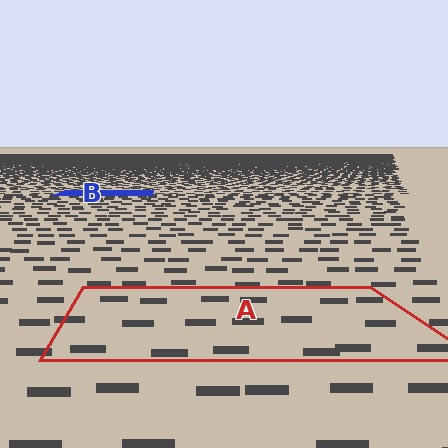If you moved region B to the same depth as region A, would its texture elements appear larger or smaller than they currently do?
They would appear larger. At a closer depth, the same texture elements are projected at a bigger on-screen size.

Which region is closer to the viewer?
Region A is closer. The texture elements there are larger and more spread out.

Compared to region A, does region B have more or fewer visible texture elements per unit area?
Region B has more texture elements per unit area — they are packed more densely because it is farther away.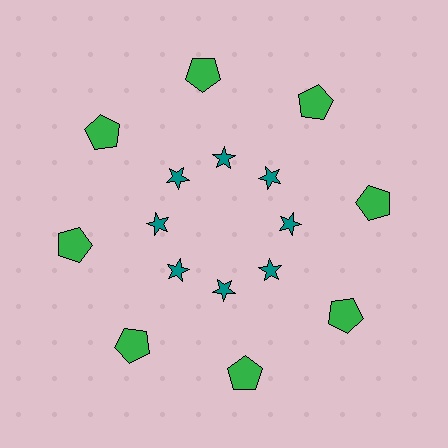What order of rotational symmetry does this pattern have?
This pattern has 8-fold rotational symmetry.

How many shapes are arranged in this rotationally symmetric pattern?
There are 16 shapes, arranged in 8 groups of 2.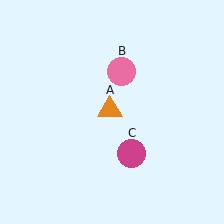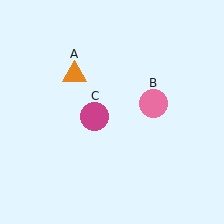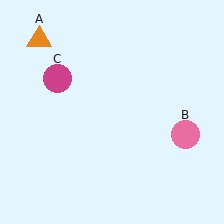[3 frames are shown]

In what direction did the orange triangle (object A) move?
The orange triangle (object A) moved up and to the left.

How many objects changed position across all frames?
3 objects changed position: orange triangle (object A), pink circle (object B), magenta circle (object C).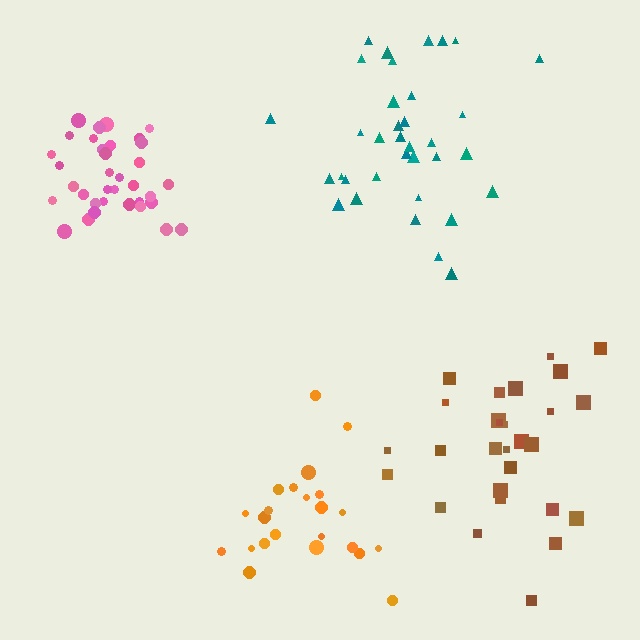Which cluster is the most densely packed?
Pink.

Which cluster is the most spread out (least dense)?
Teal.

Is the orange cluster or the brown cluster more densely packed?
Orange.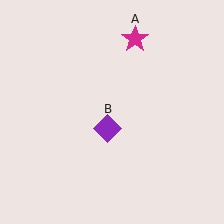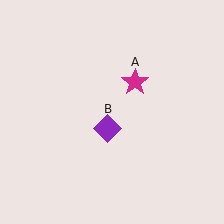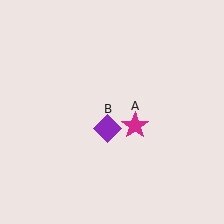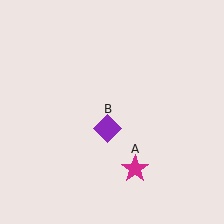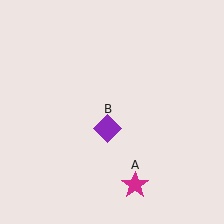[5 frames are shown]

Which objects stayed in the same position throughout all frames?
Purple diamond (object B) remained stationary.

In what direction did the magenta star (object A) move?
The magenta star (object A) moved down.